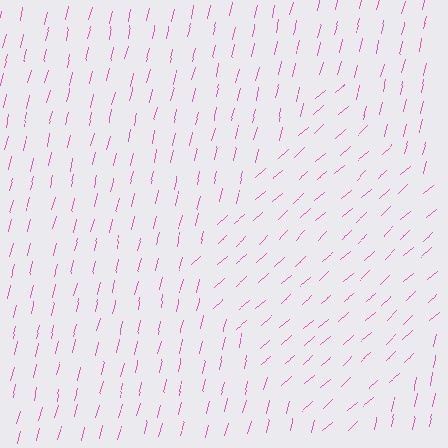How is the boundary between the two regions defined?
The boundary is defined purely by a change in line orientation (approximately 34 degrees difference). All lines are the same color and thickness.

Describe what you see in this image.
The image is filled with small pink line segments. A diamond region in the image has lines oriented differently from the surrounding lines, creating a visible texture boundary.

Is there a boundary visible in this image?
Yes, there is a texture boundary formed by a change in line orientation.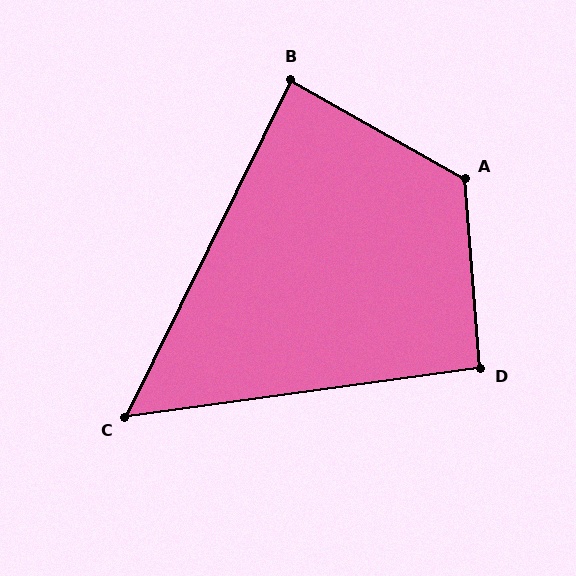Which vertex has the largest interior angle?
A, at approximately 124 degrees.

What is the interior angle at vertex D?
Approximately 93 degrees (approximately right).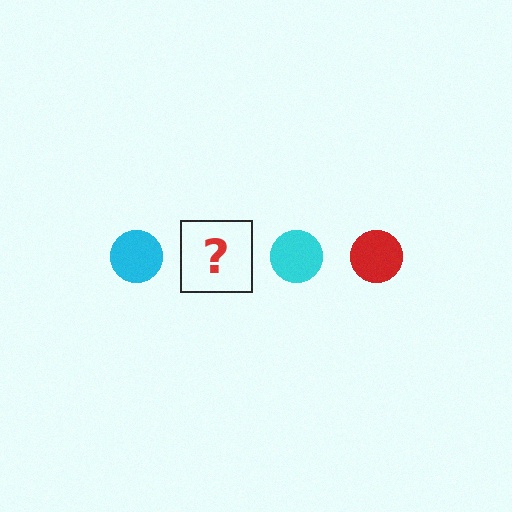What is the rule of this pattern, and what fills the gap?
The rule is that the pattern cycles through cyan, red circles. The gap should be filled with a red circle.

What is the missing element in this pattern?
The missing element is a red circle.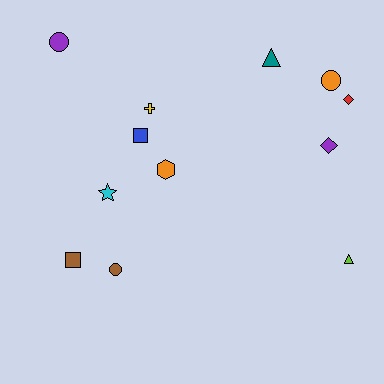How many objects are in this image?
There are 12 objects.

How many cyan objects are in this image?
There is 1 cyan object.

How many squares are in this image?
There are 2 squares.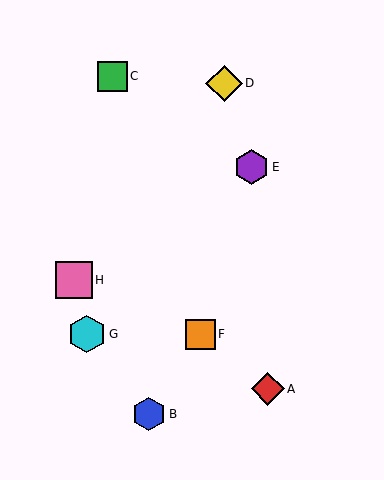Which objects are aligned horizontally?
Objects F, G are aligned horizontally.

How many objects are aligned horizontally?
2 objects (F, G) are aligned horizontally.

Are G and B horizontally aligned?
No, G is at y≈334 and B is at y≈414.